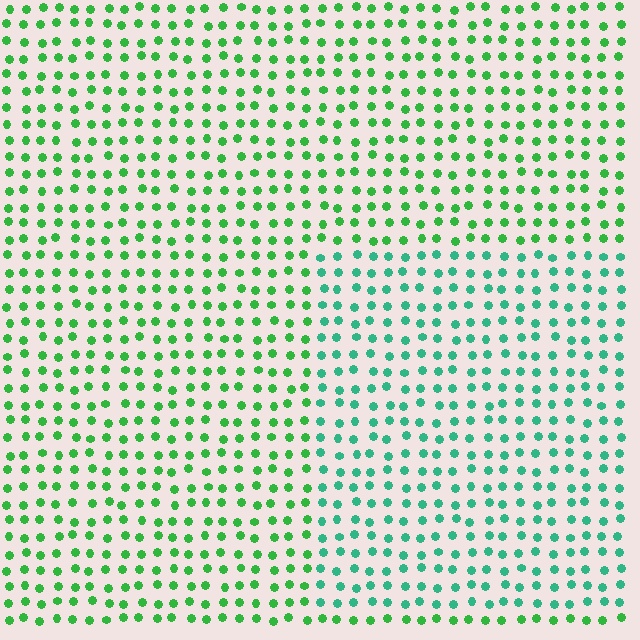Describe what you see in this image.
The image is filled with small green elements in a uniform arrangement. A rectangle-shaped region is visible where the elements are tinted to a slightly different hue, forming a subtle color boundary.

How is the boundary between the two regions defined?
The boundary is defined purely by a slight shift in hue (about 33 degrees). Spacing, size, and orientation are identical on both sides.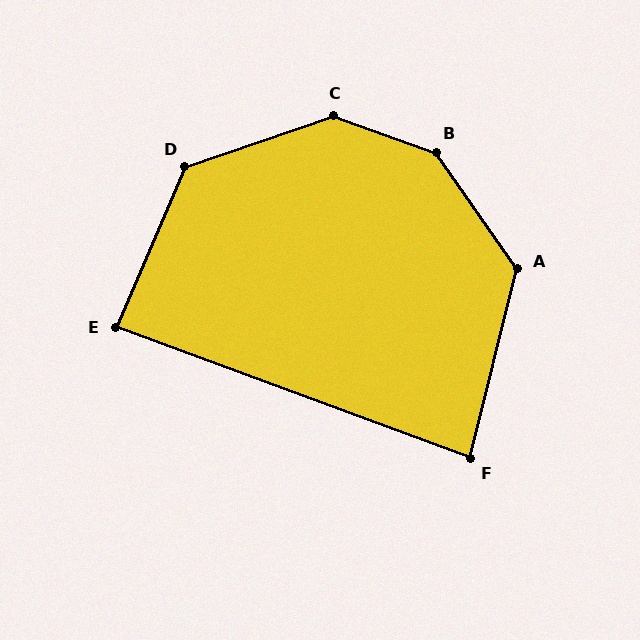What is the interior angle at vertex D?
Approximately 132 degrees (obtuse).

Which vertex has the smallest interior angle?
F, at approximately 84 degrees.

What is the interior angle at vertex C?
Approximately 142 degrees (obtuse).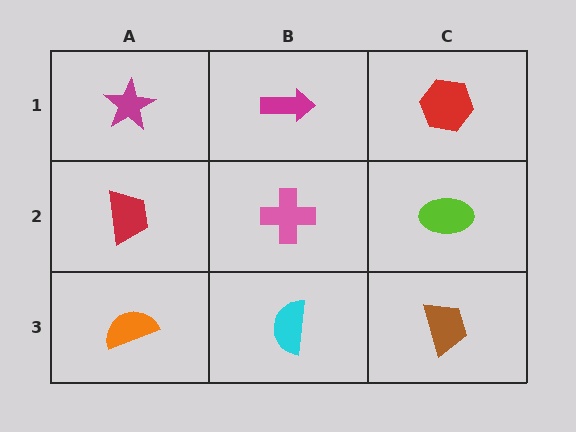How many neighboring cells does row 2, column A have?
3.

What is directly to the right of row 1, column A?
A magenta arrow.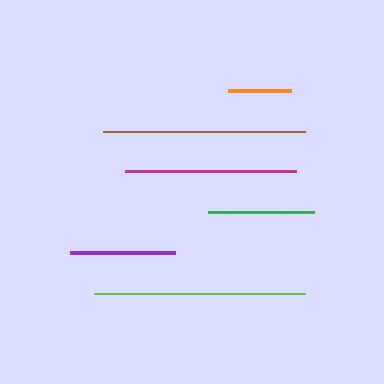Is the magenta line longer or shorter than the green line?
The magenta line is longer than the green line.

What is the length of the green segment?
The green segment is approximately 105 pixels long.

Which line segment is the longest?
The lime line is the longest at approximately 211 pixels.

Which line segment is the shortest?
The orange line is the shortest at approximately 63 pixels.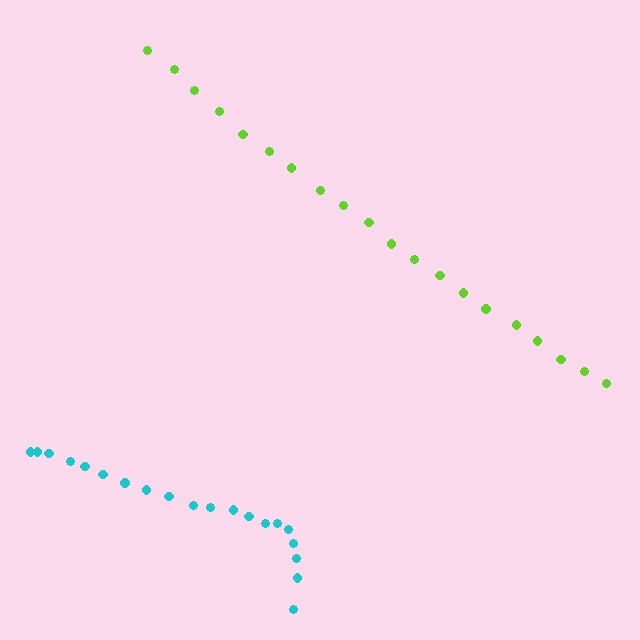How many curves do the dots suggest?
There are 2 distinct paths.